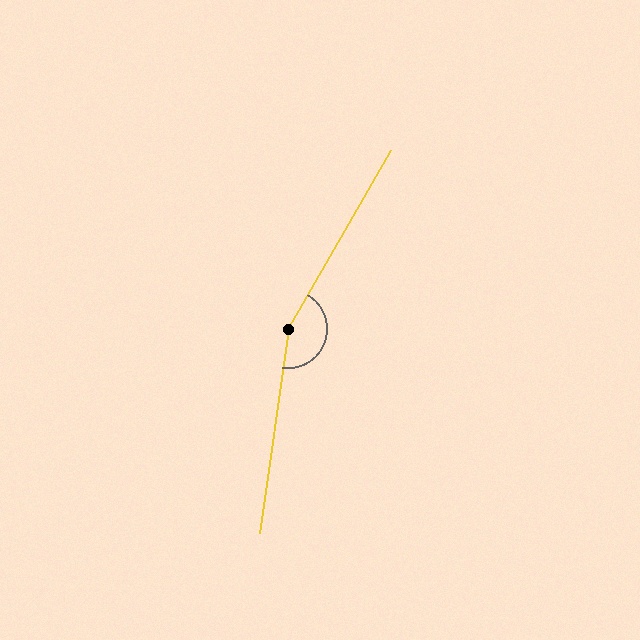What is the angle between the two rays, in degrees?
Approximately 158 degrees.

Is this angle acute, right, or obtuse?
It is obtuse.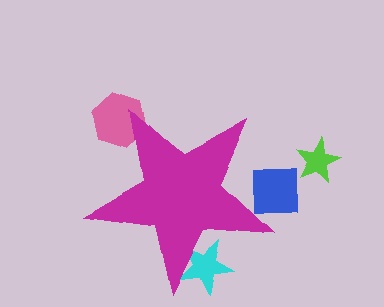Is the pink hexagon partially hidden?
Yes, the pink hexagon is partially hidden behind the magenta star.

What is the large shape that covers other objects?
A magenta star.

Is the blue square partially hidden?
Yes, the blue square is partially hidden behind the magenta star.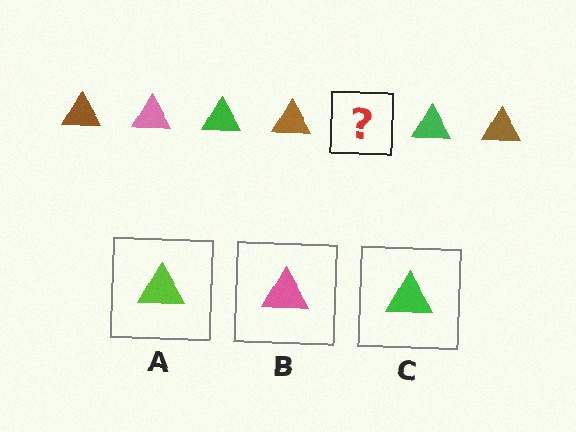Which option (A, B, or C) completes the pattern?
B.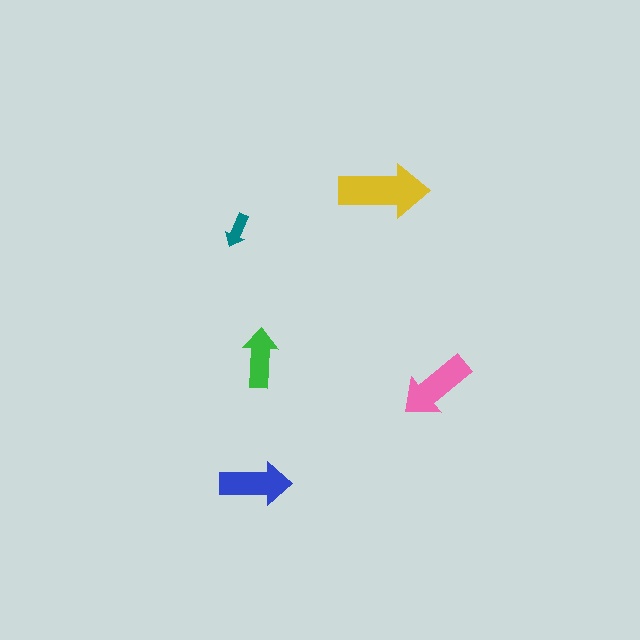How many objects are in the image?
There are 5 objects in the image.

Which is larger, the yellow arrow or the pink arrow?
The yellow one.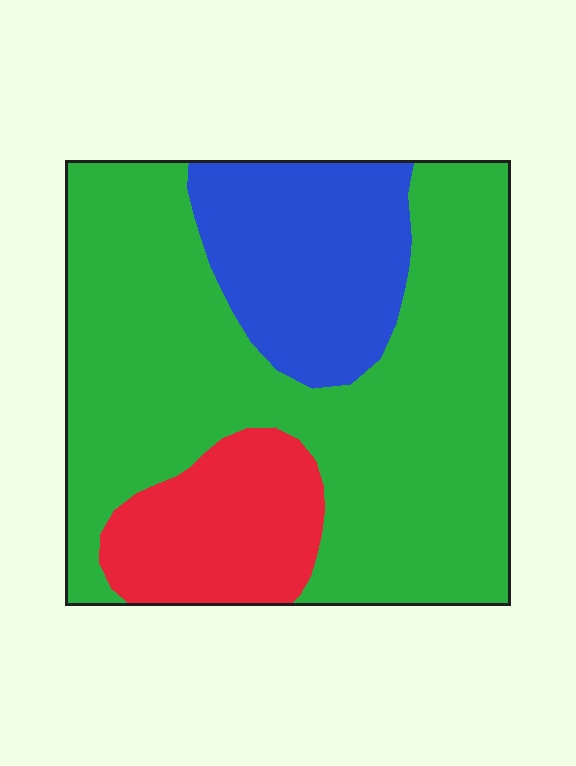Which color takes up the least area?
Red, at roughly 15%.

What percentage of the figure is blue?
Blue covers about 20% of the figure.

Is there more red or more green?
Green.